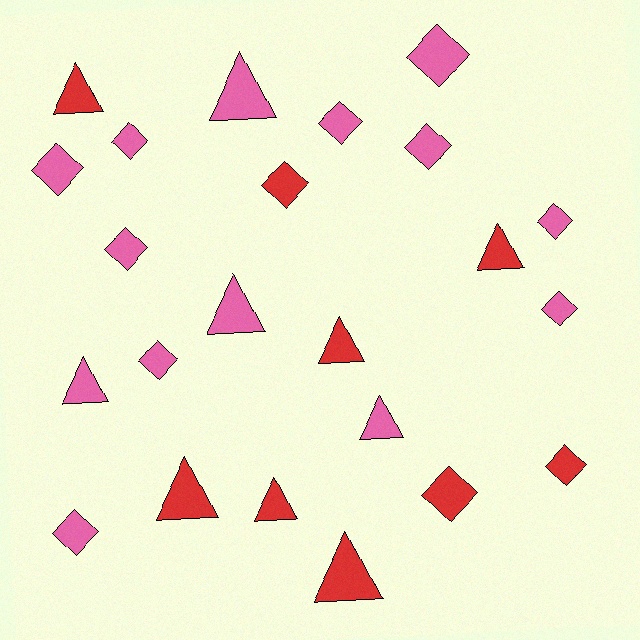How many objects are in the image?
There are 23 objects.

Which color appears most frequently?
Pink, with 14 objects.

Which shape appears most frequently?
Diamond, with 13 objects.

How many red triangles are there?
There are 6 red triangles.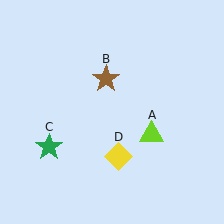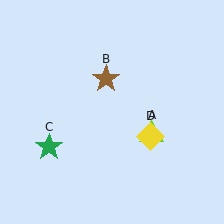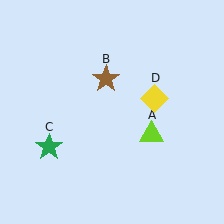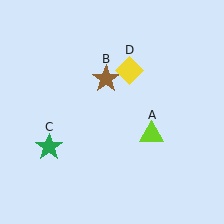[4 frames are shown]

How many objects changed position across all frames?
1 object changed position: yellow diamond (object D).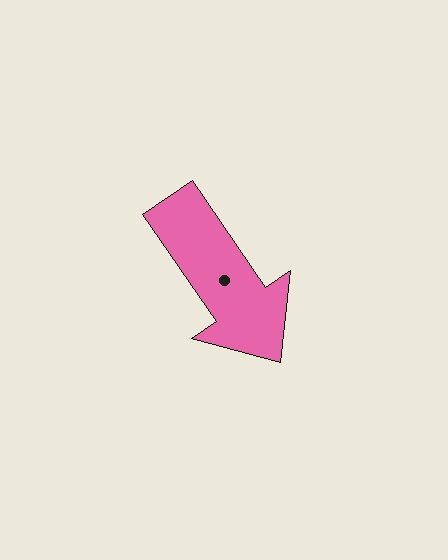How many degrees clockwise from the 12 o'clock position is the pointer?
Approximately 146 degrees.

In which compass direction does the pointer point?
Southeast.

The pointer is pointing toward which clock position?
Roughly 5 o'clock.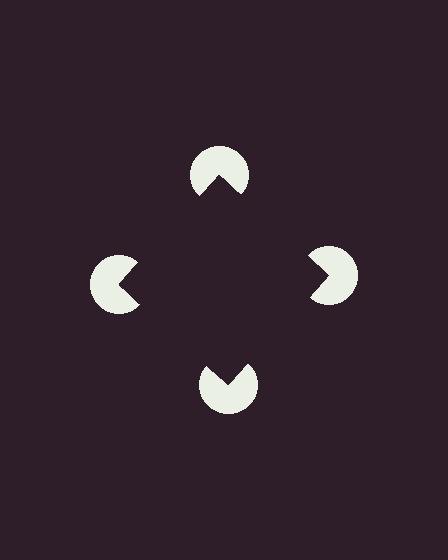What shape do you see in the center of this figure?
An illusory square — its edges are inferred from the aligned wedge cuts in the pac-man discs, not physically drawn.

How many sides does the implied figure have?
4 sides.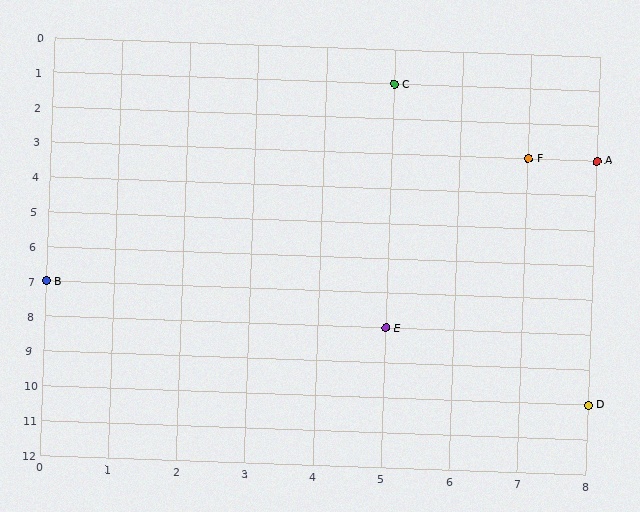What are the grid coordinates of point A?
Point A is at grid coordinates (8, 3).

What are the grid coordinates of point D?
Point D is at grid coordinates (8, 10).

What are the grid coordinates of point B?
Point B is at grid coordinates (0, 7).